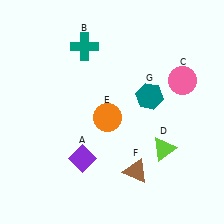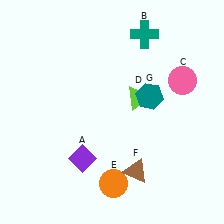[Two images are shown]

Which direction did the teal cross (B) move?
The teal cross (B) moved right.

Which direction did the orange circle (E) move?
The orange circle (E) moved down.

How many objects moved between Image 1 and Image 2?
3 objects moved between the two images.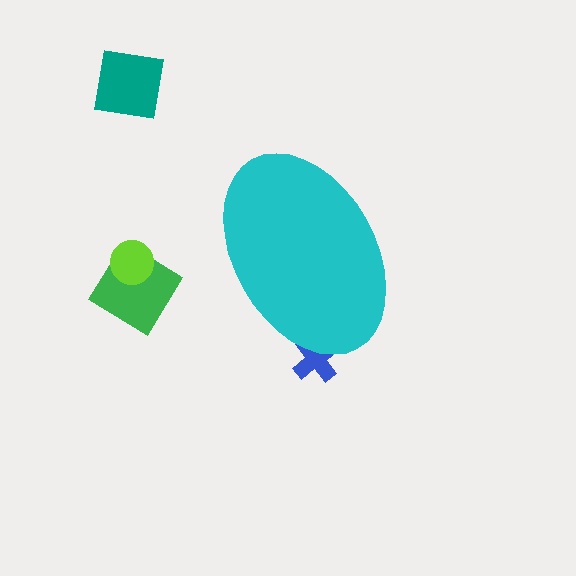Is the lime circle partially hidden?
No, the lime circle is fully visible.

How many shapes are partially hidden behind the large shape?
1 shape is partially hidden.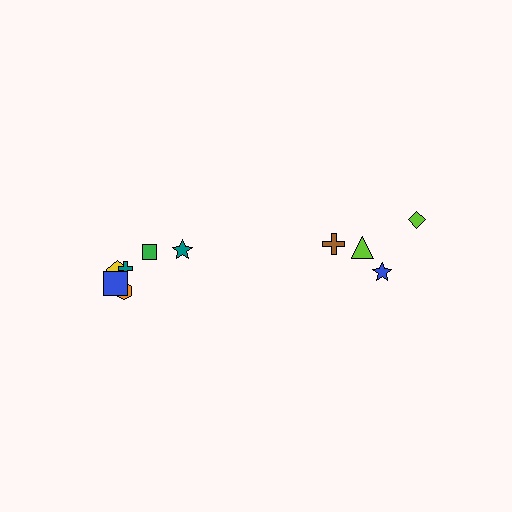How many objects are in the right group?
There are 4 objects.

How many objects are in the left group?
There are 6 objects.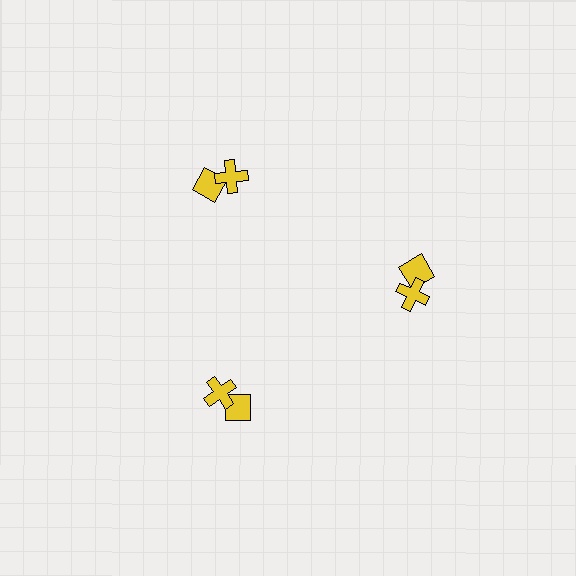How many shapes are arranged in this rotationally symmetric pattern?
There are 6 shapes, arranged in 3 groups of 2.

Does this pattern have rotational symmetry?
Yes, this pattern has 3-fold rotational symmetry. It looks the same after rotating 120 degrees around the center.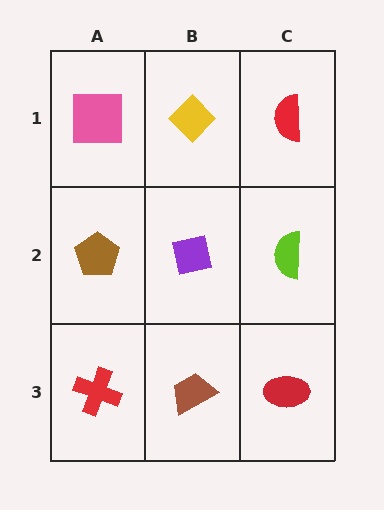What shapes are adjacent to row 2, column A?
A pink square (row 1, column A), a red cross (row 3, column A), a purple square (row 2, column B).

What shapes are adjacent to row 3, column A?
A brown pentagon (row 2, column A), a brown trapezoid (row 3, column B).